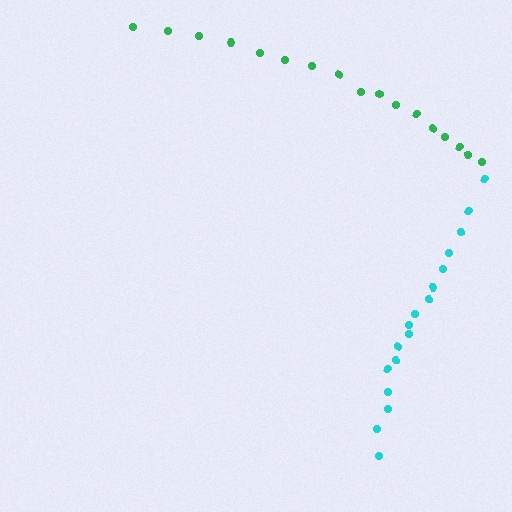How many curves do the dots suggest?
There are 2 distinct paths.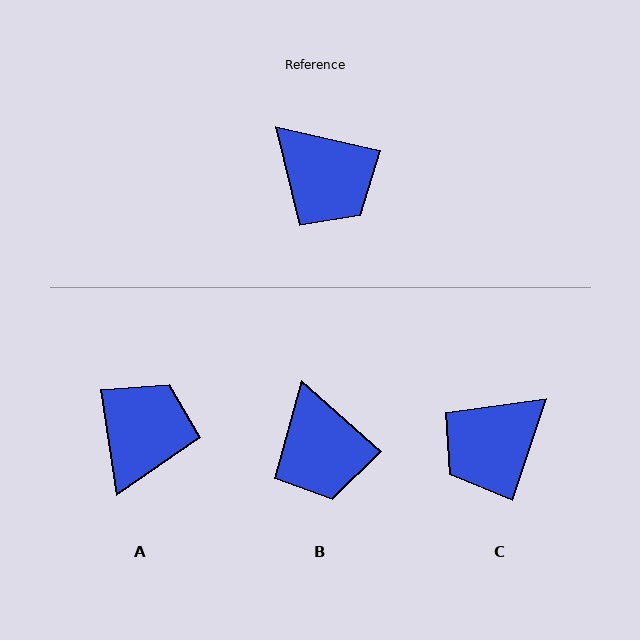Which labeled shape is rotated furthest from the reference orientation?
A, about 111 degrees away.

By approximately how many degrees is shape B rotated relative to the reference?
Approximately 29 degrees clockwise.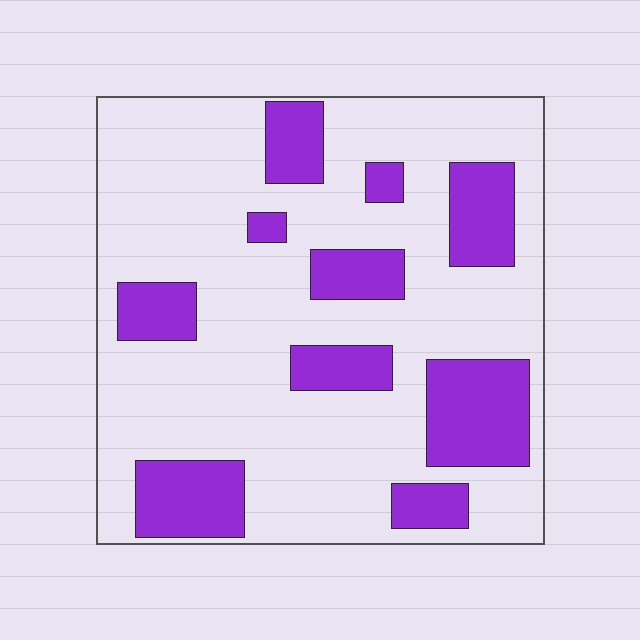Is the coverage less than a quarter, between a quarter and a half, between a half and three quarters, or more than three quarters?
Between a quarter and a half.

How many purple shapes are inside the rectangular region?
10.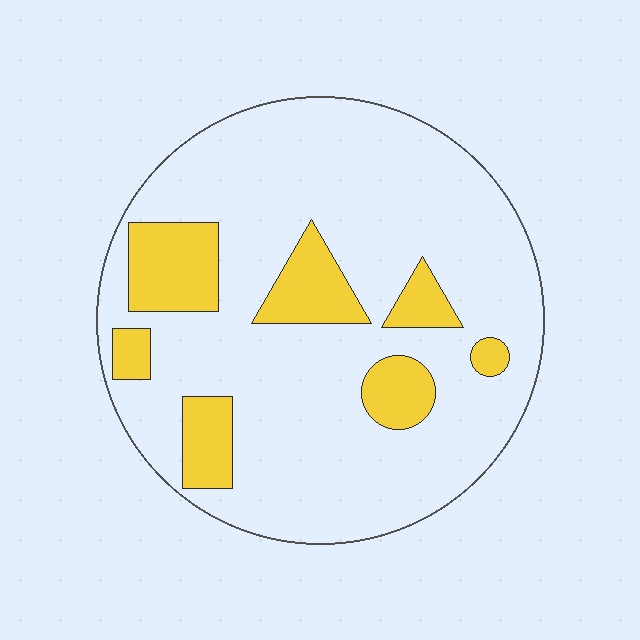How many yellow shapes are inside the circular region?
7.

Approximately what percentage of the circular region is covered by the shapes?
Approximately 20%.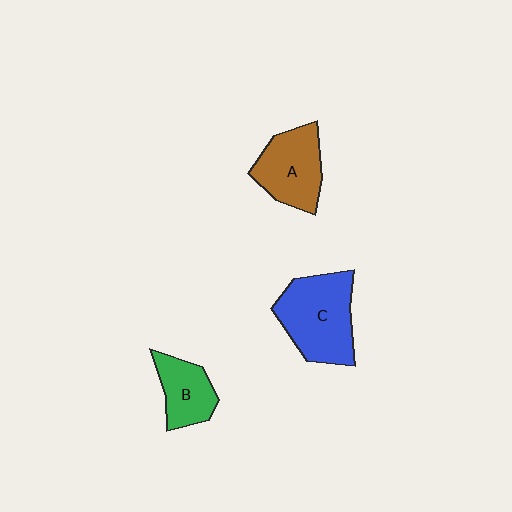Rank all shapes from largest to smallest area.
From largest to smallest: C (blue), A (brown), B (green).